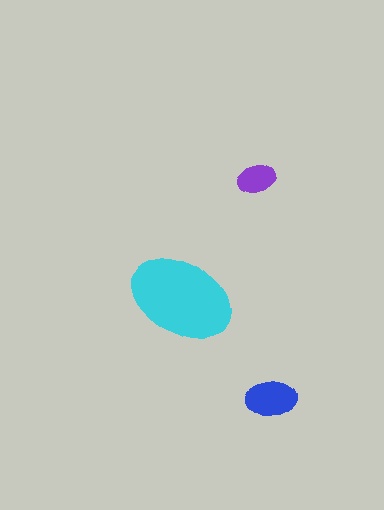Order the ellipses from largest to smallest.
the cyan one, the blue one, the purple one.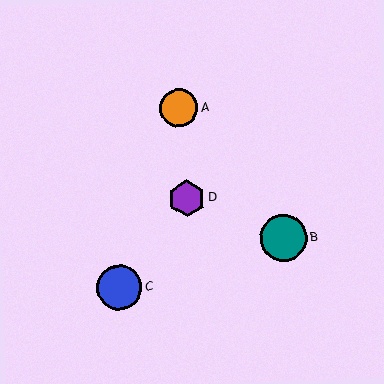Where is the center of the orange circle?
The center of the orange circle is at (179, 108).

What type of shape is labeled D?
Shape D is a purple hexagon.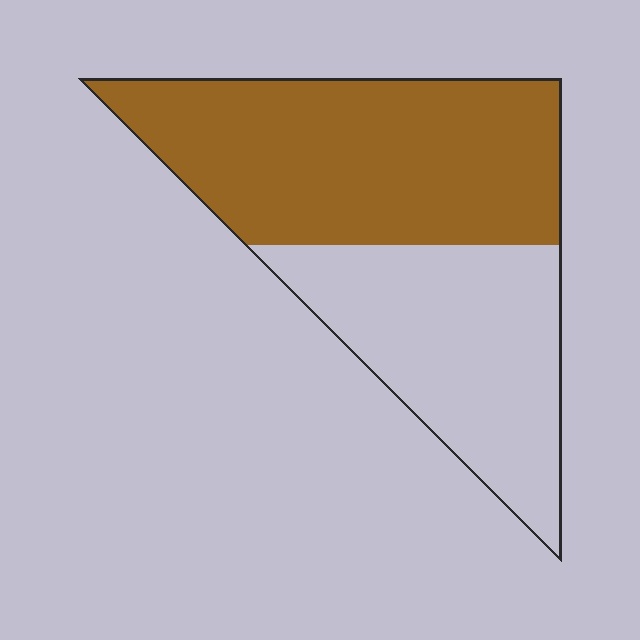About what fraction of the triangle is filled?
About three fifths (3/5).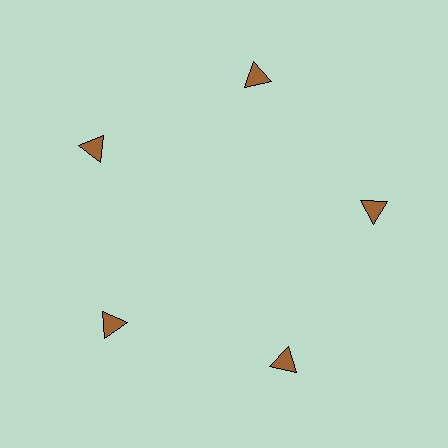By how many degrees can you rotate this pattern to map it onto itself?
The pattern maps onto itself every 72 degrees of rotation.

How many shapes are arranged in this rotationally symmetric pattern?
There are 5 shapes, arranged in 5 groups of 1.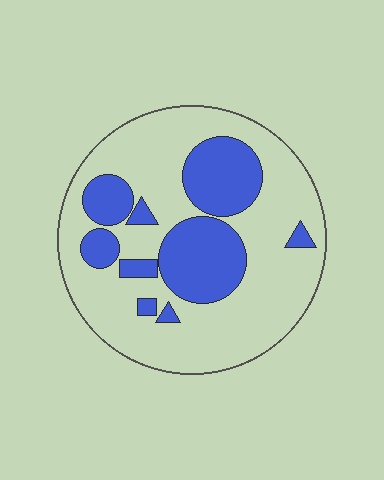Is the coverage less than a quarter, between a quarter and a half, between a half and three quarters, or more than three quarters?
Between a quarter and a half.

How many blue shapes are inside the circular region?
9.